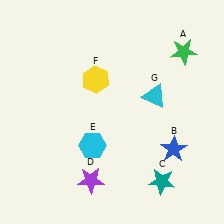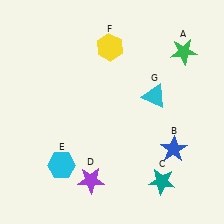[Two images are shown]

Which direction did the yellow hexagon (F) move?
The yellow hexagon (F) moved up.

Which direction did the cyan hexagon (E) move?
The cyan hexagon (E) moved left.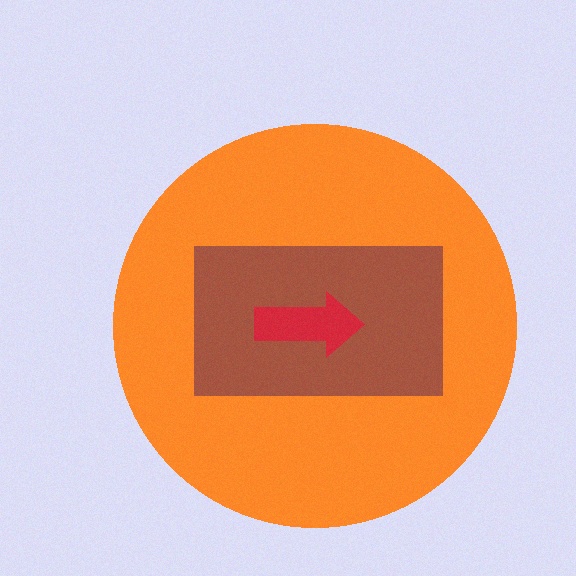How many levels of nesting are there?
3.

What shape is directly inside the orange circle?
The brown rectangle.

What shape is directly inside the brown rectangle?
The red arrow.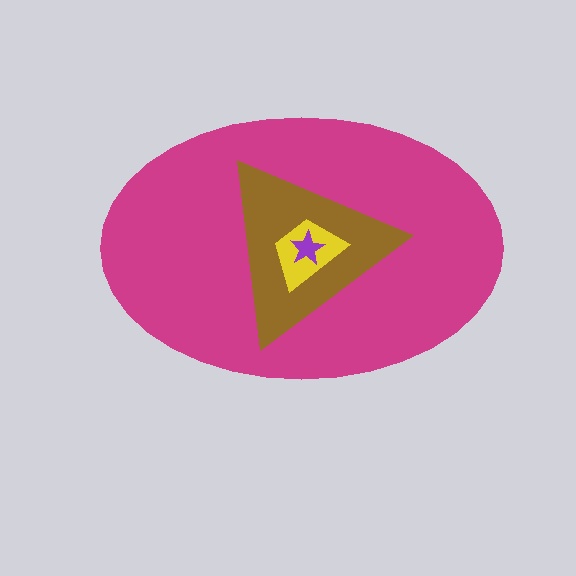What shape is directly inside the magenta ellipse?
The brown triangle.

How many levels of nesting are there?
4.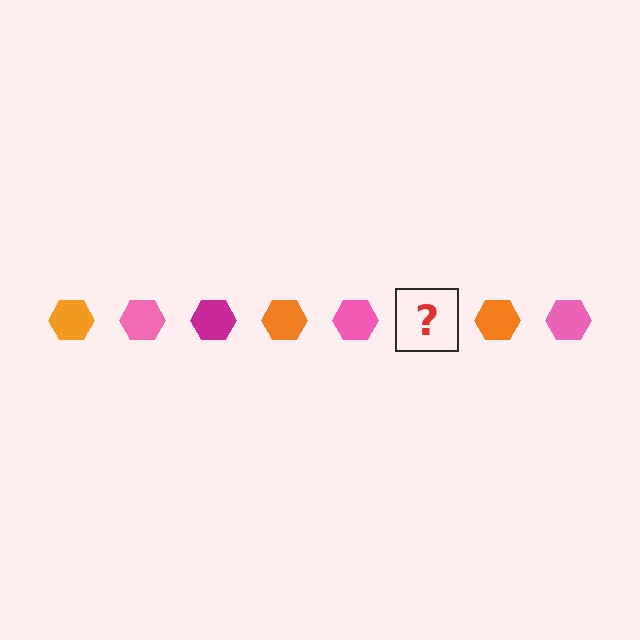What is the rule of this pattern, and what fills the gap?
The rule is that the pattern cycles through orange, pink, magenta hexagons. The gap should be filled with a magenta hexagon.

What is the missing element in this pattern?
The missing element is a magenta hexagon.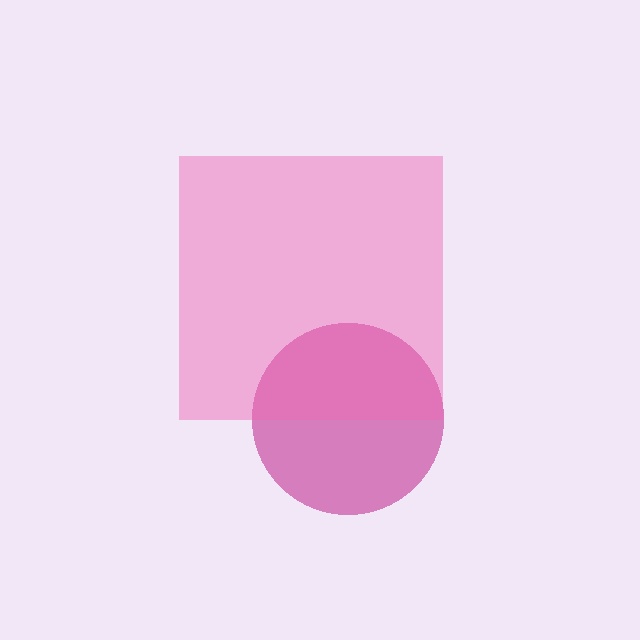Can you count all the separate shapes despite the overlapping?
Yes, there are 2 separate shapes.